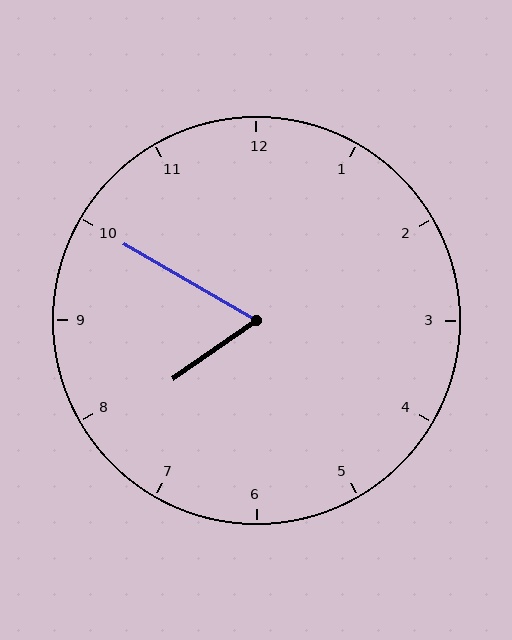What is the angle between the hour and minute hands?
Approximately 65 degrees.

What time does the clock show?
7:50.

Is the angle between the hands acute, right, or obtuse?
It is acute.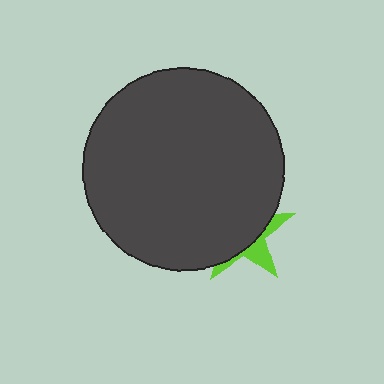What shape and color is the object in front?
The object in front is a dark gray circle.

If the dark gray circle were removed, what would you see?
You would see the complete lime star.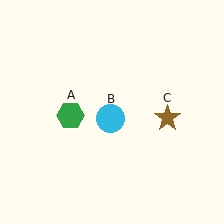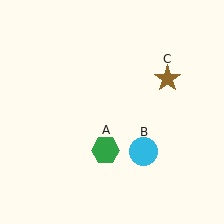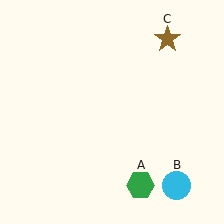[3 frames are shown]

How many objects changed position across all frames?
3 objects changed position: green hexagon (object A), cyan circle (object B), brown star (object C).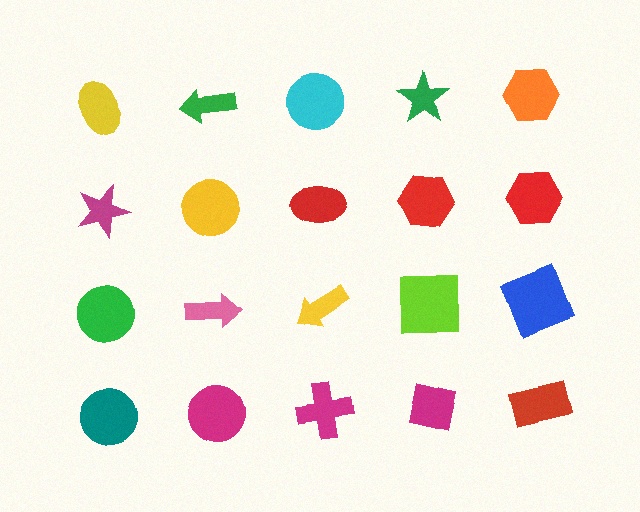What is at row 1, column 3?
A cyan circle.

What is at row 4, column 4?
A magenta square.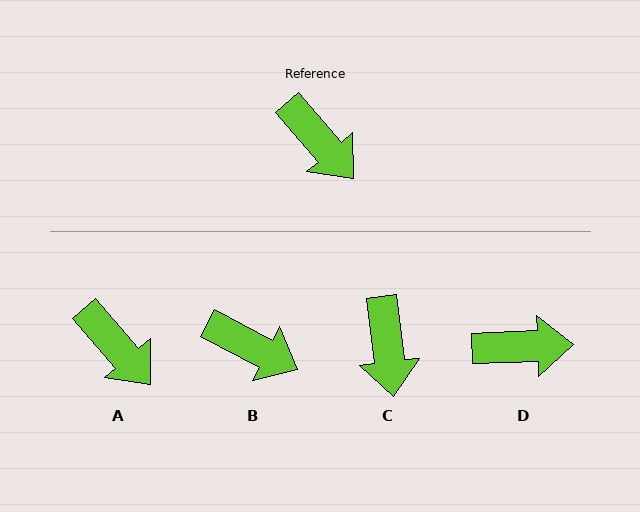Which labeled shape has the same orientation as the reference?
A.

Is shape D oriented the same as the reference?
No, it is off by about 52 degrees.